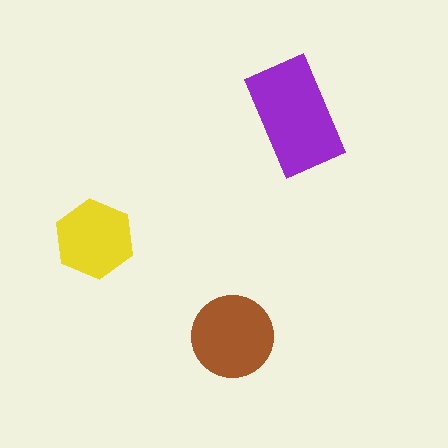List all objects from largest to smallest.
The purple rectangle, the brown circle, the yellow hexagon.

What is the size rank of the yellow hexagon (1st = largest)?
3rd.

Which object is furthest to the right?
The purple rectangle is rightmost.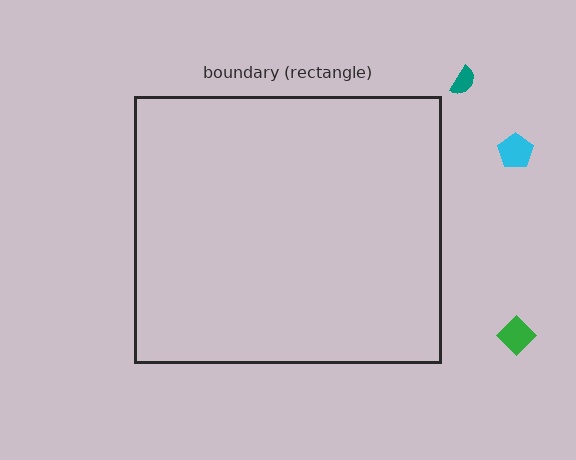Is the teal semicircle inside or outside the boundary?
Outside.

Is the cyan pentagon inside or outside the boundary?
Outside.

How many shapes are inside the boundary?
0 inside, 3 outside.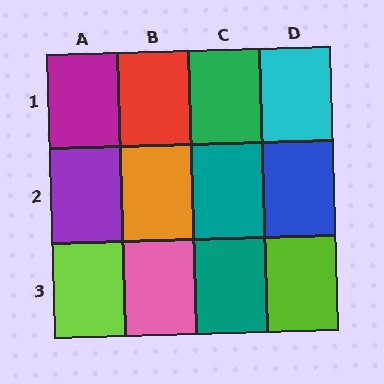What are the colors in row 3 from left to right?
Lime, pink, teal, lime.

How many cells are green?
1 cell is green.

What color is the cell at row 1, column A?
Magenta.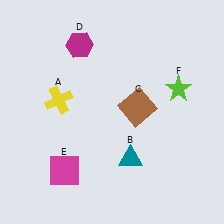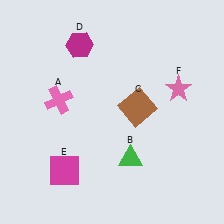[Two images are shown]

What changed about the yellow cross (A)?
In Image 1, A is yellow. In Image 2, it changed to pink.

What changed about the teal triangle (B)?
In Image 1, B is teal. In Image 2, it changed to green.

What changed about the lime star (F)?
In Image 1, F is lime. In Image 2, it changed to pink.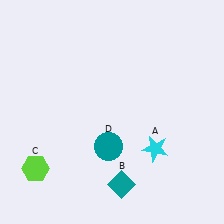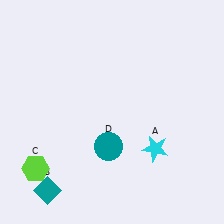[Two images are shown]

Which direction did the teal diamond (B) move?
The teal diamond (B) moved left.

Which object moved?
The teal diamond (B) moved left.